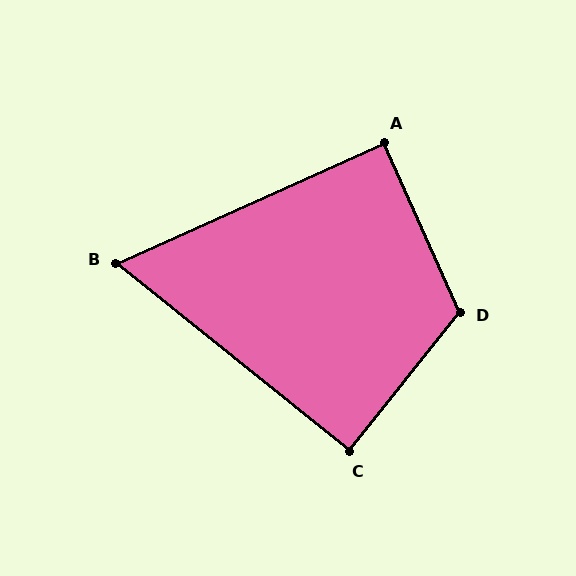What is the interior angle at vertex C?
Approximately 90 degrees (approximately right).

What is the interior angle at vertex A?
Approximately 90 degrees (approximately right).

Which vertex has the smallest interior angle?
B, at approximately 63 degrees.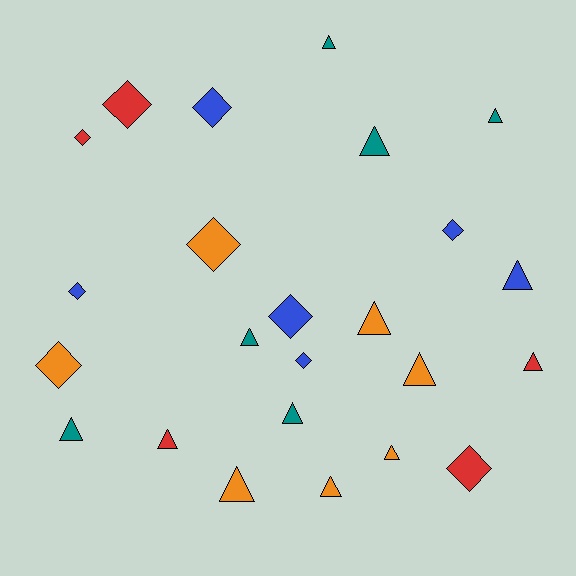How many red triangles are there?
There are 2 red triangles.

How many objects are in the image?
There are 24 objects.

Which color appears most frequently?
Orange, with 7 objects.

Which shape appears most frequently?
Triangle, with 14 objects.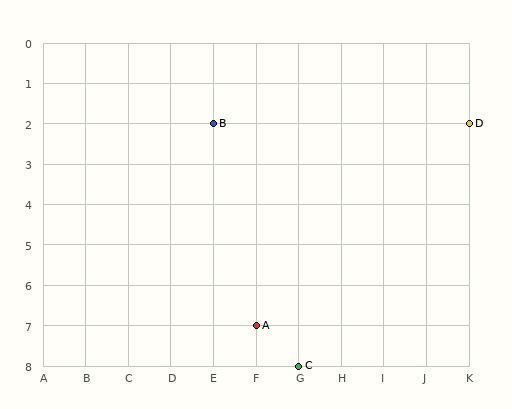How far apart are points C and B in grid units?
Points C and B are 2 columns and 6 rows apart (about 6.3 grid units diagonally).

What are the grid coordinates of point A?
Point A is at grid coordinates (F, 7).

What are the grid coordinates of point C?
Point C is at grid coordinates (G, 8).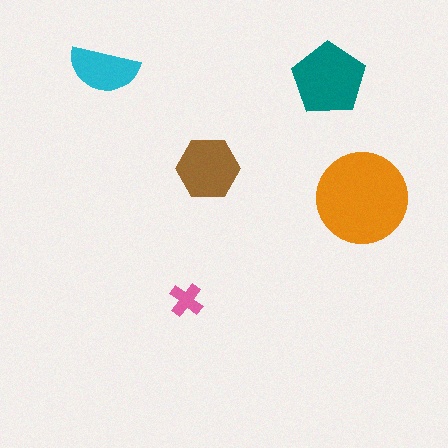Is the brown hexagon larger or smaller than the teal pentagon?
Smaller.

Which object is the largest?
The orange circle.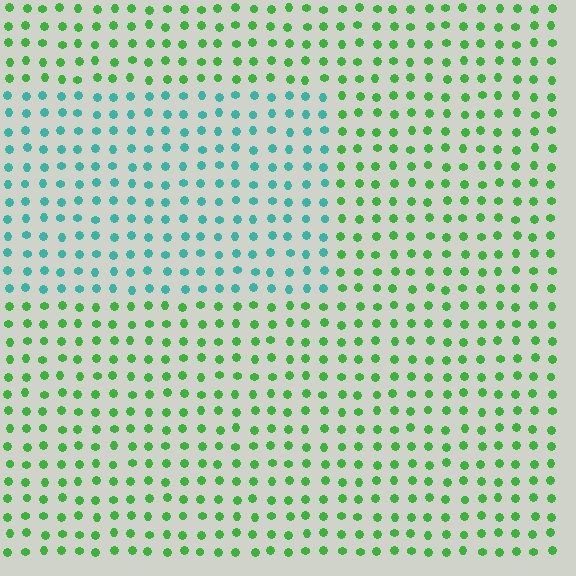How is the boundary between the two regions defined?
The boundary is defined purely by a slight shift in hue (about 53 degrees). Spacing, size, and orientation are identical on both sides.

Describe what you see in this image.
The image is filled with small green elements in a uniform arrangement. A rectangle-shaped region is visible where the elements are tinted to a slightly different hue, forming a subtle color boundary.